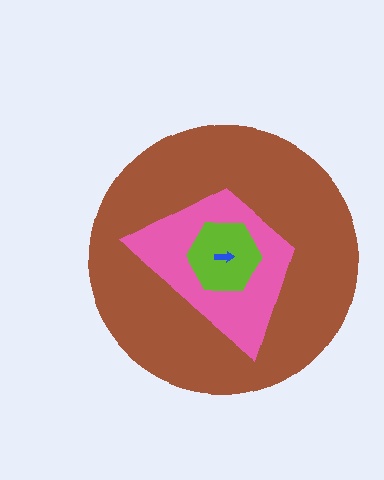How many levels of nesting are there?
4.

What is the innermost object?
The blue arrow.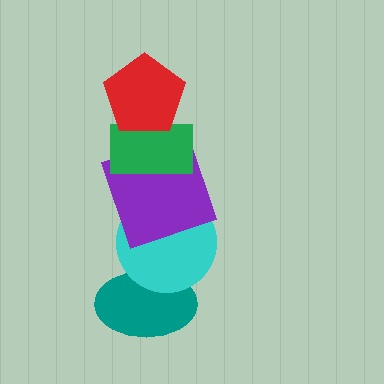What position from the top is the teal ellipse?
The teal ellipse is 5th from the top.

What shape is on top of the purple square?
The green rectangle is on top of the purple square.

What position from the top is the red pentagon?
The red pentagon is 1st from the top.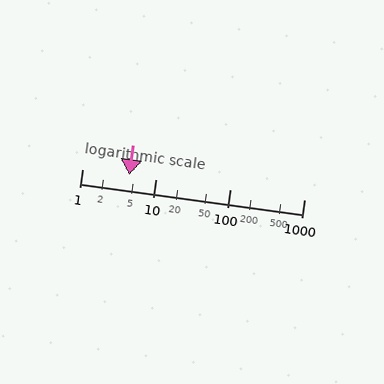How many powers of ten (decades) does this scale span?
The scale spans 3 decades, from 1 to 1000.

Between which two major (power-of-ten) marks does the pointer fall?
The pointer is between 1 and 10.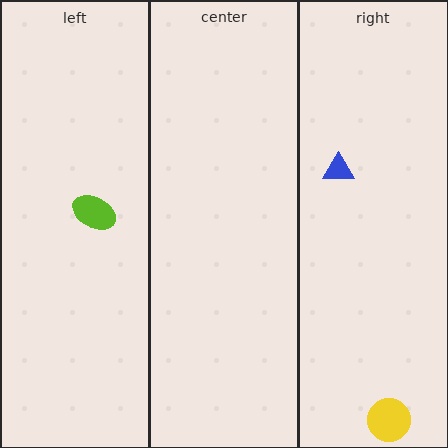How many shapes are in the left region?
1.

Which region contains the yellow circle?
The right region.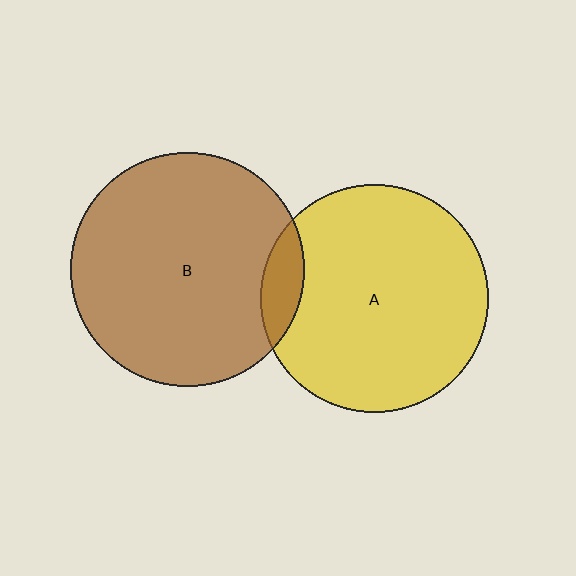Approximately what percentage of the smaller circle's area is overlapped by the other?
Approximately 10%.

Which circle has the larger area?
Circle B (brown).